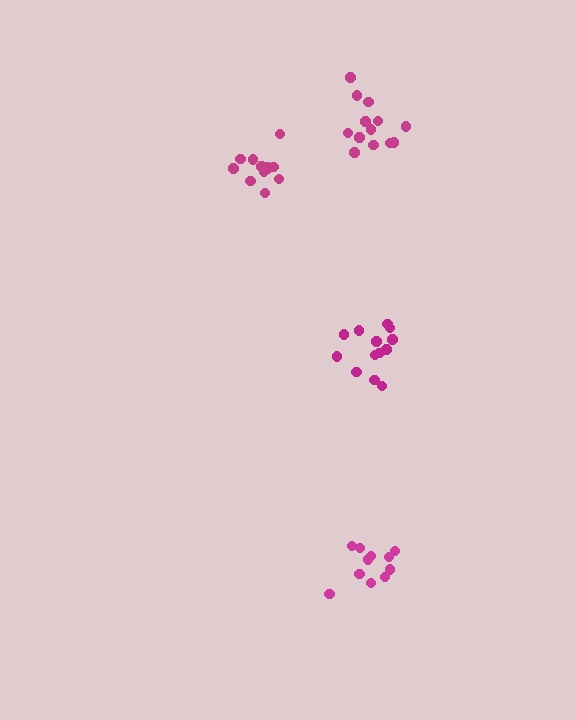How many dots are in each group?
Group 1: 13 dots, Group 2: 12 dots, Group 3: 13 dots, Group 4: 11 dots (49 total).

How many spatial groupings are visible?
There are 4 spatial groupings.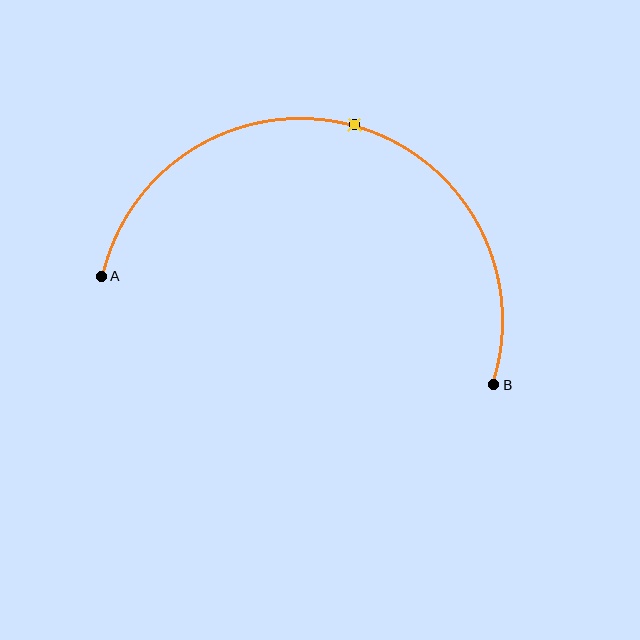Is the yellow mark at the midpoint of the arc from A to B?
Yes. The yellow mark lies on the arc at equal arc-length from both A and B — it is the arc midpoint.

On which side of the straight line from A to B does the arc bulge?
The arc bulges above the straight line connecting A and B.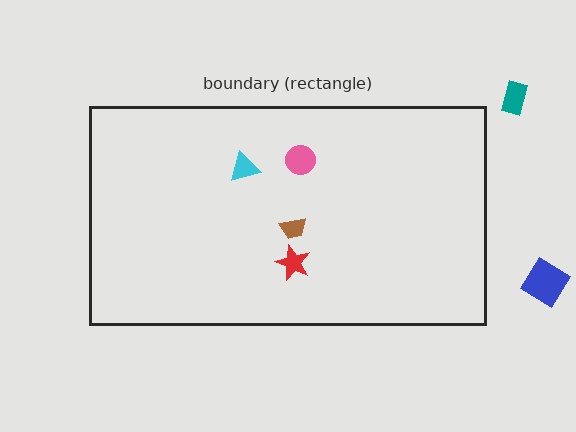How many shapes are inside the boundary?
4 inside, 2 outside.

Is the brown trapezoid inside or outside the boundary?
Inside.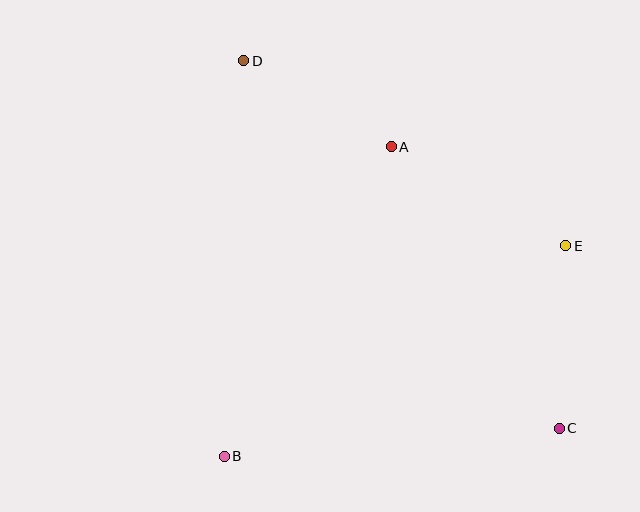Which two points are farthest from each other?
Points C and D are farthest from each other.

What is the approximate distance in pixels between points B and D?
The distance between B and D is approximately 396 pixels.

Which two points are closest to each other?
Points A and D are closest to each other.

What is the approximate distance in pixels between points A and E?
The distance between A and E is approximately 200 pixels.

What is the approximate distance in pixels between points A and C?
The distance between A and C is approximately 328 pixels.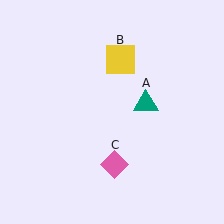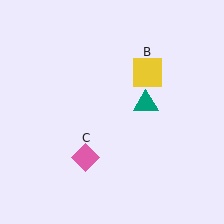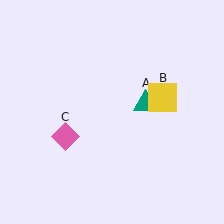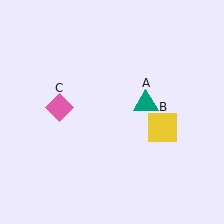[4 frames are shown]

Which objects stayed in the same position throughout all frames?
Teal triangle (object A) remained stationary.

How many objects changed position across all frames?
2 objects changed position: yellow square (object B), pink diamond (object C).